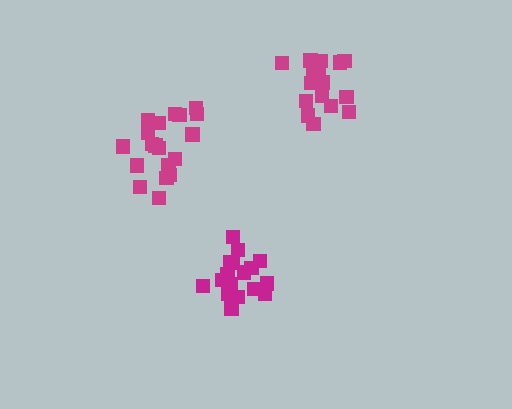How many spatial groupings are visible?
There are 3 spatial groupings.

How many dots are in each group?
Group 1: 19 dots, Group 2: 18 dots, Group 3: 16 dots (53 total).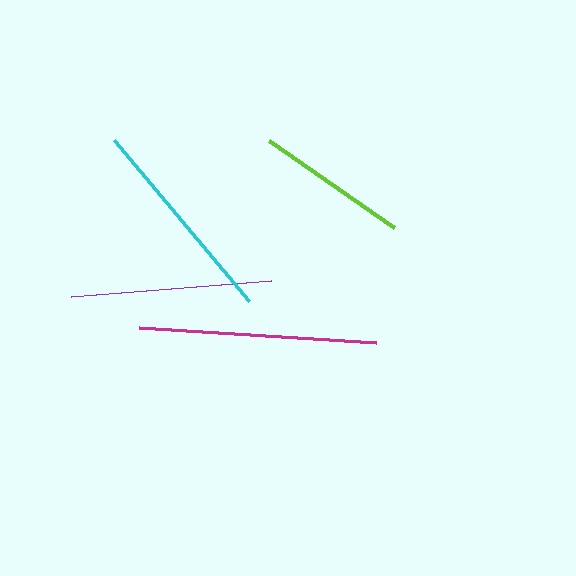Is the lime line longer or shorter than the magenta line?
The magenta line is longer than the lime line.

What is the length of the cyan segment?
The cyan segment is approximately 210 pixels long.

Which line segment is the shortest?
The lime line is the shortest at approximately 152 pixels.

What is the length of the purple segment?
The purple segment is approximately 200 pixels long.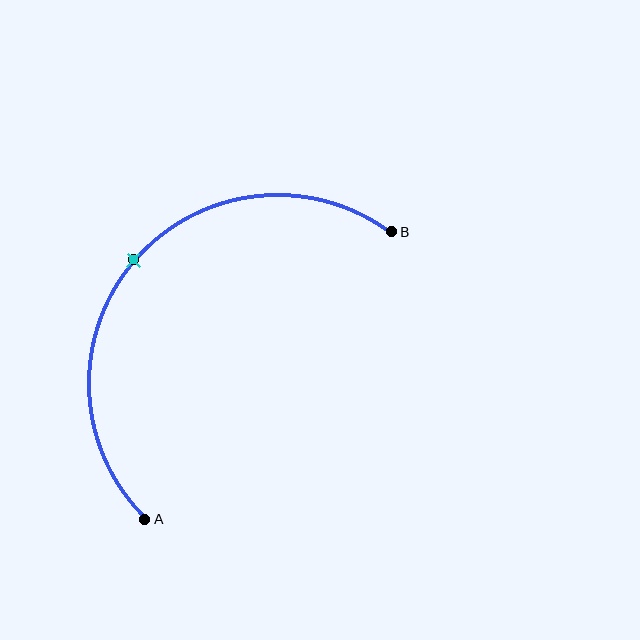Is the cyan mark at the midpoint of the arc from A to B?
Yes. The cyan mark lies on the arc at equal arc-length from both A and B — it is the arc midpoint.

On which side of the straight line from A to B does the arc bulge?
The arc bulges above and to the left of the straight line connecting A and B.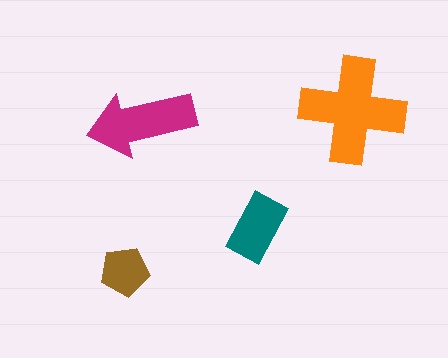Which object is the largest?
The orange cross.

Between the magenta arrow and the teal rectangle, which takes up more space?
The magenta arrow.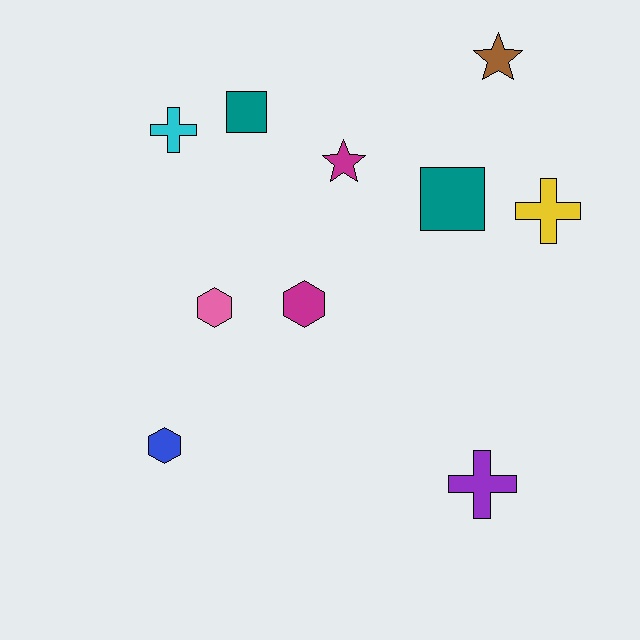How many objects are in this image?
There are 10 objects.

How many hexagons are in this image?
There are 3 hexagons.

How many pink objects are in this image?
There is 1 pink object.